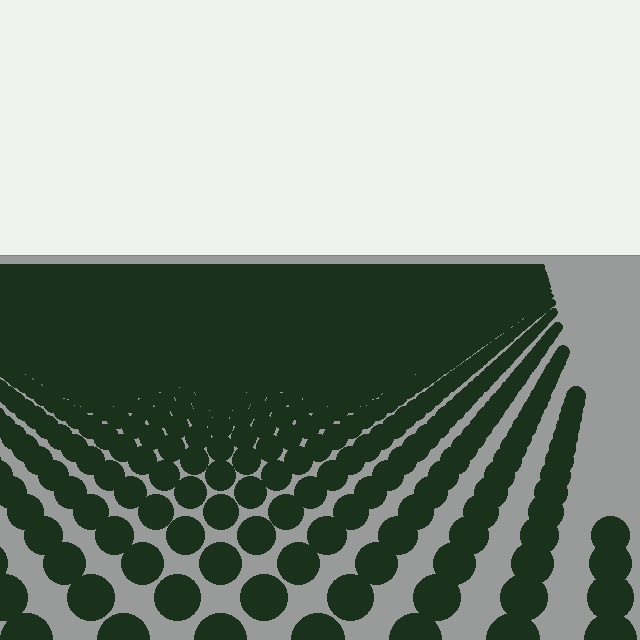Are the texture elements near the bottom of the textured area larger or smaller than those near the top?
Larger. Near the bottom, elements are closer to the viewer and appear at a bigger on-screen size.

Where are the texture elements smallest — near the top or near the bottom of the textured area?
Near the top.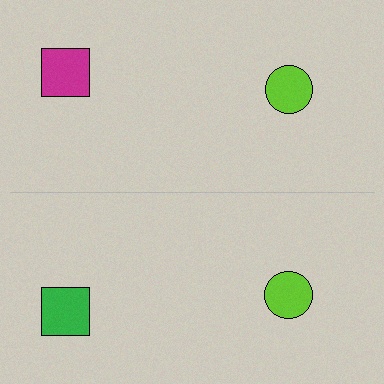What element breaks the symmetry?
The green square on the bottom side breaks the symmetry — its mirror counterpart is magenta.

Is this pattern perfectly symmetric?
No, the pattern is not perfectly symmetric. The green square on the bottom side breaks the symmetry — its mirror counterpart is magenta.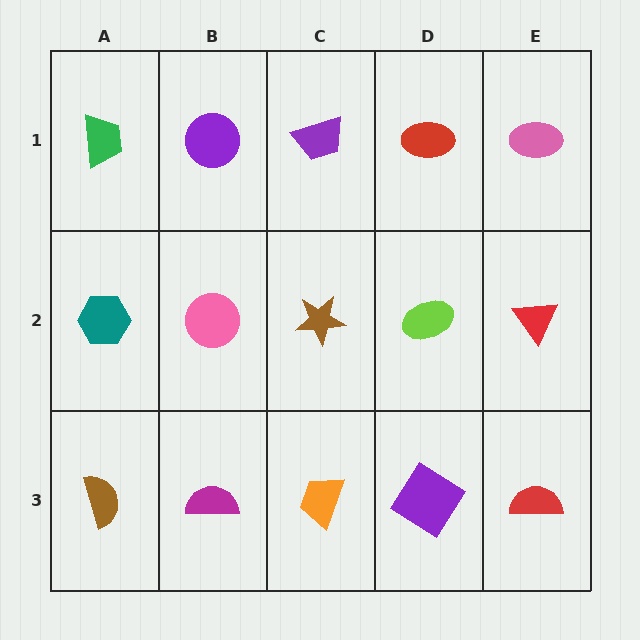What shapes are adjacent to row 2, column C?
A purple trapezoid (row 1, column C), an orange trapezoid (row 3, column C), a pink circle (row 2, column B), a lime ellipse (row 2, column D).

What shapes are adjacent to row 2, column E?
A pink ellipse (row 1, column E), a red semicircle (row 3, column E), a lime ellipse (row 2, column D).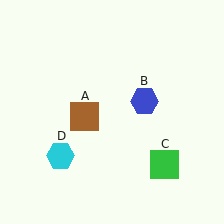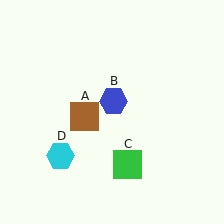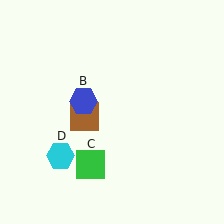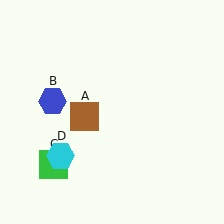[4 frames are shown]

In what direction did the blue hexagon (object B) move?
The blue hexagon (object B) moved left.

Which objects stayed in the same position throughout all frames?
Brown square (object A) and cyan hexagon (object D) remained stationary.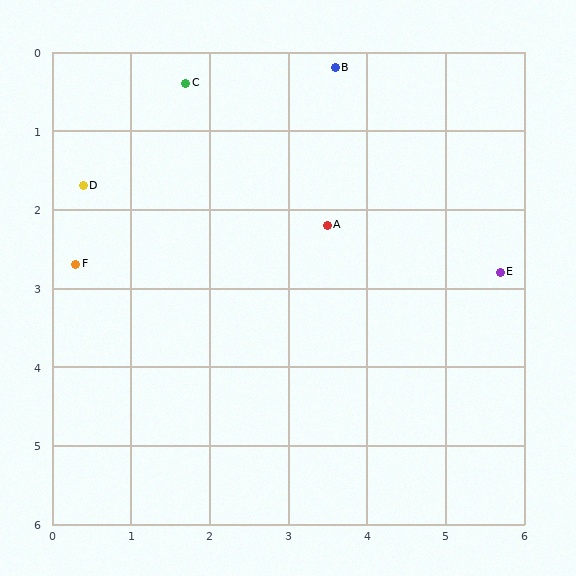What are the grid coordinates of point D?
Point D is at approximately (0.4, 1.7).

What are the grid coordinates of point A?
Point A is at approximately (3.5, 2.2).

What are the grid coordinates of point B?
Point B is at approximately (3.6, 0.2).